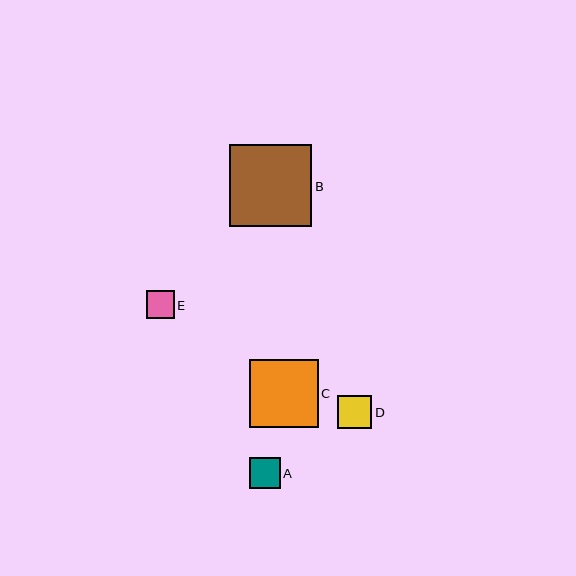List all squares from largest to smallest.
From largest to smallest: B, C, D, A, E.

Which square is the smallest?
Square E is the smallest with a size of approximately 28 pixels.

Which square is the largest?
Square B is the largest with a size of approximately 82 pixels.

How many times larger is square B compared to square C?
Square B is approximately 1.2 times the size of square C.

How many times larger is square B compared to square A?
Square B is approximately 2.7 times the size of square A.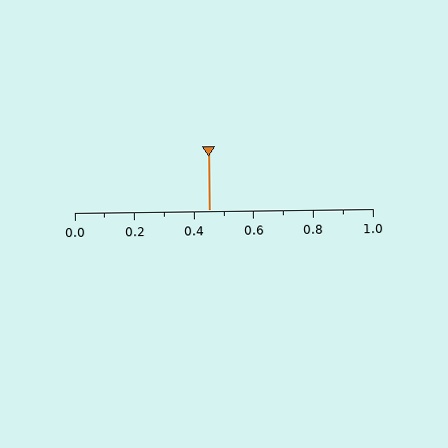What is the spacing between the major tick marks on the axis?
The major ticks are spaced 0.2 apart.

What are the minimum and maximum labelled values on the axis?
The axis runs from 0.0 to 1.0.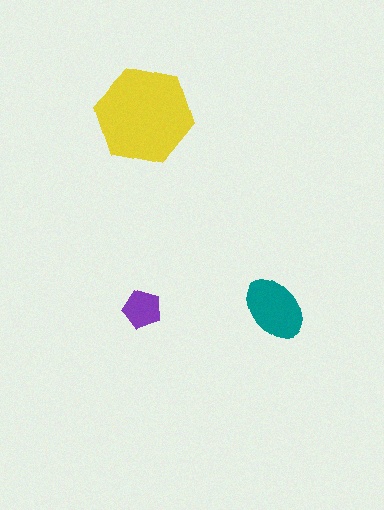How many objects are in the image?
There are 3 objects in the image.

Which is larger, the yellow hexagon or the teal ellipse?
The yellow hexagon.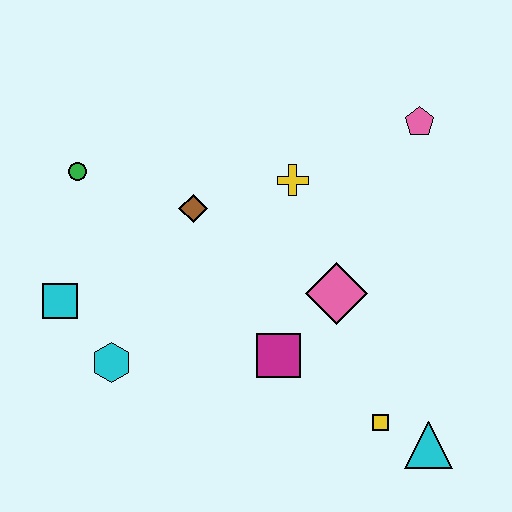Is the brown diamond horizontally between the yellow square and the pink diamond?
No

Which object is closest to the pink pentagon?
The yellow cross is closest to the pink pentagon.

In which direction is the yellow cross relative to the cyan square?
The yellow cross is to the right of the cyan square.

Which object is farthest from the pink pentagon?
The cyan square is farthest from the pink pentagon.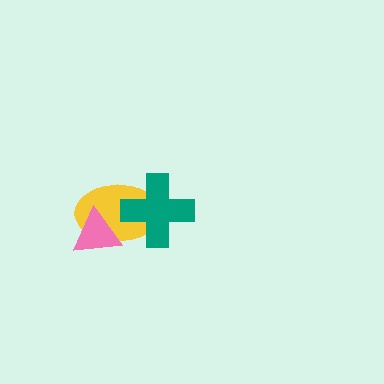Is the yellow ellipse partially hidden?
Yes, it is partially covered by another shape.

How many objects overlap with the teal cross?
1 object overlaps with the teal cross.